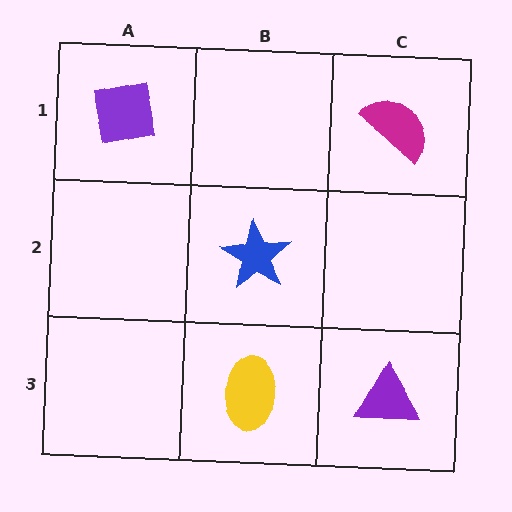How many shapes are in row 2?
1 shape.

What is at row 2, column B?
A blue star.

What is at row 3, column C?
A purple triangle.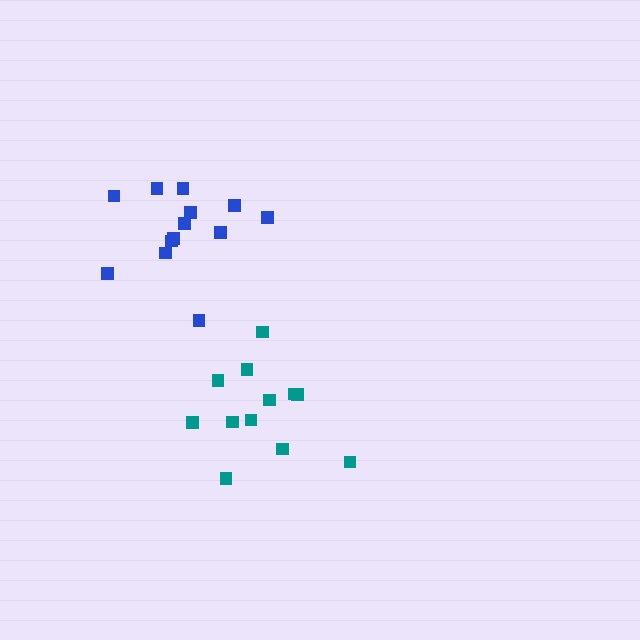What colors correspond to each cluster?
The clusters are colored: blue, teal.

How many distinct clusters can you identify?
There are 2 distinct clusters.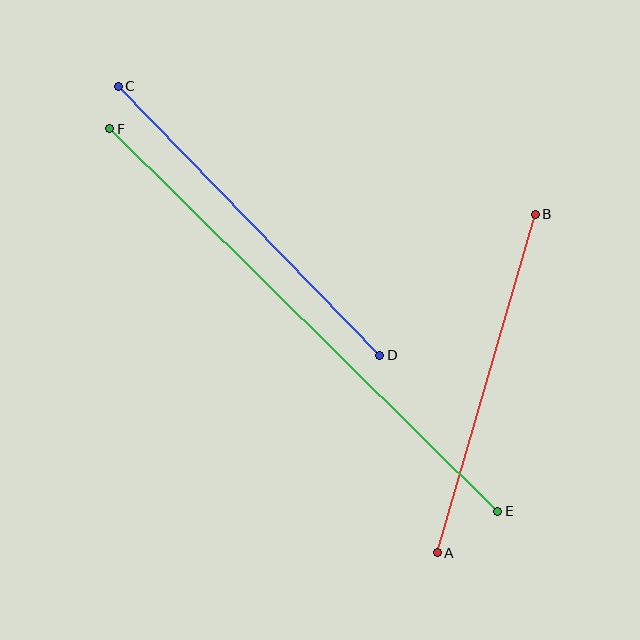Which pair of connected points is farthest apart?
Points E and F are farthest apart.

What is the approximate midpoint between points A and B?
The midpoint is at approximately (486, 383) pixels.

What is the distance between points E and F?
The distance is approximately 545 pixels.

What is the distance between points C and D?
The distance is approximately 375 pixels.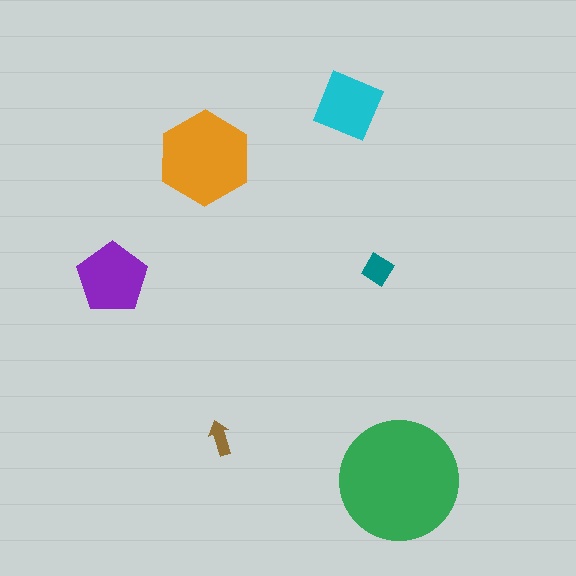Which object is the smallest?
The brown arrow.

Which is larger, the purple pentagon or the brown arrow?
The purple pentagon.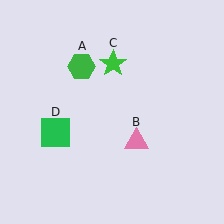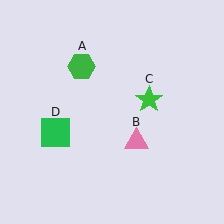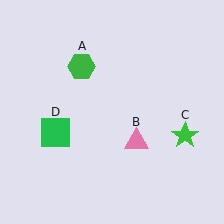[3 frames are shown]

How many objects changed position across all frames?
1 object changed position: green star (object C).